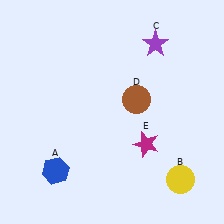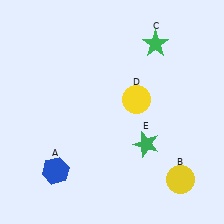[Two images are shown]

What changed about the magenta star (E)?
In Image 1, E is magenta. In Image 2, it changed to green.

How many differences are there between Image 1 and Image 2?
There are 3 differences between the two images.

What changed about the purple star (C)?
In Image 1, C is purple. In Image 2, it changed to green.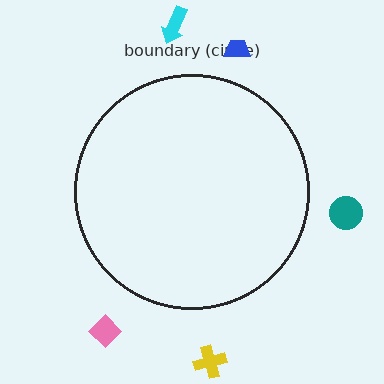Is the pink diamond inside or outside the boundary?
Outside.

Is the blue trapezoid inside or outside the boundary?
Outside.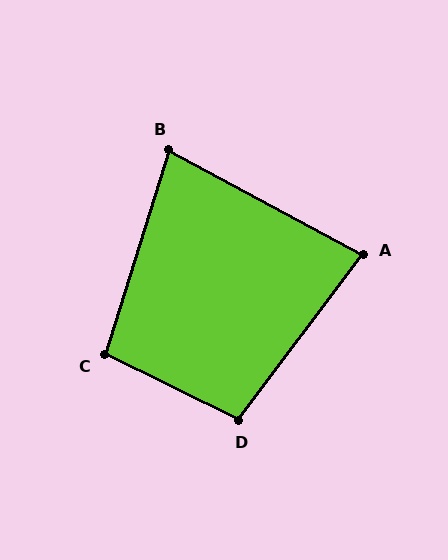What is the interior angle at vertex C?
Approximately 99 degrees (obtuse).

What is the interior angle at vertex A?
Approximately 81 degrees (acute).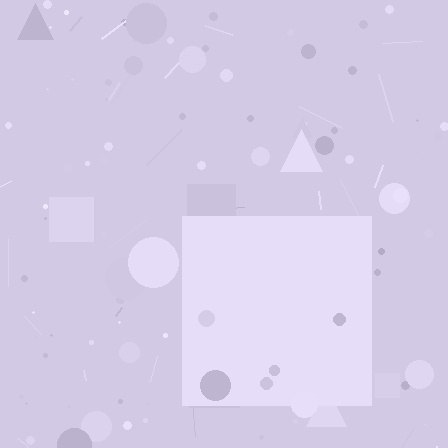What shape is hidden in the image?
A square is hidden in the image.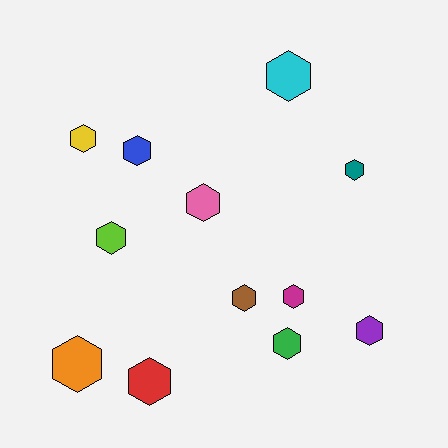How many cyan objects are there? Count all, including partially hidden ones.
There is 1 cyan object.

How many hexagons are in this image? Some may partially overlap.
There are 12 hexagons.